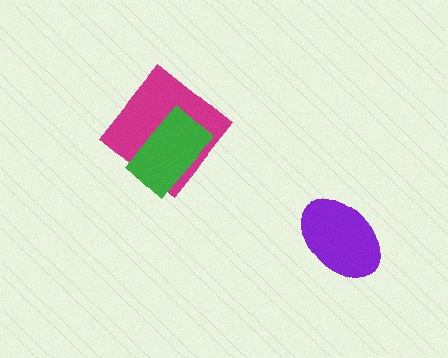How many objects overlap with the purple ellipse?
0 objects overlap with the purple ellipse.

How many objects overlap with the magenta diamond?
1 object overlaps with the magenta diamond.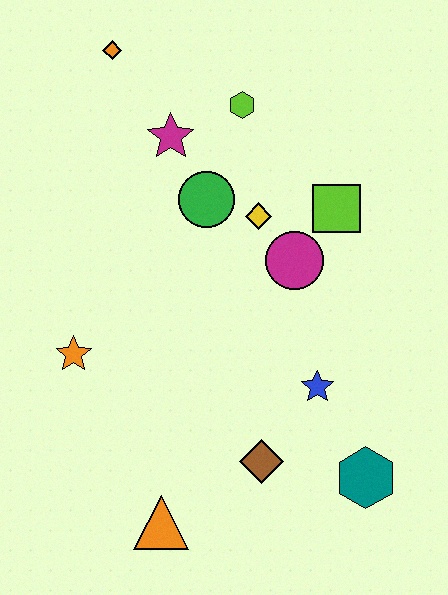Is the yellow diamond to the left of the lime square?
Yes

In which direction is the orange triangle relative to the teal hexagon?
The orange triangle is to the left of the teal hexagon.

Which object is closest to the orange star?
The orange triangle is closest to the orange star.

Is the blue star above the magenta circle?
No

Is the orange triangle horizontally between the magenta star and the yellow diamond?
No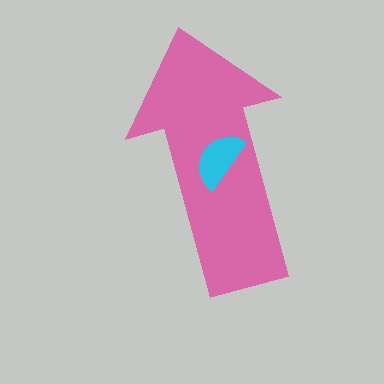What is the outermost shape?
The pink arrow.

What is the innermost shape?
The cyan semicircle.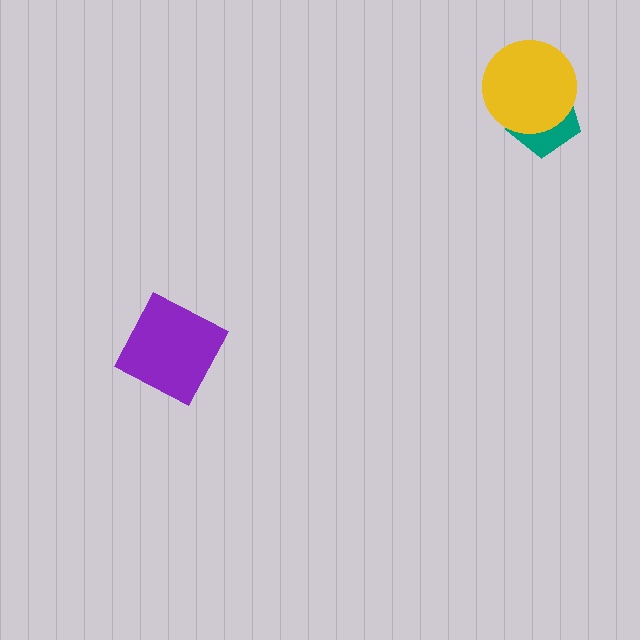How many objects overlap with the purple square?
0 objects overlap with the purple square.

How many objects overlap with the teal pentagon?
1 object overlaps with the teal pentagon.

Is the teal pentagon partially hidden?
Yes, it is partially covered by another shape.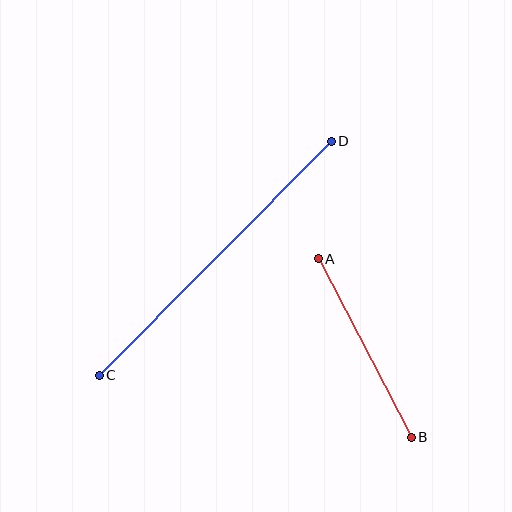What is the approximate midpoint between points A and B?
The midpoint is at approximately (365, 348) pixels.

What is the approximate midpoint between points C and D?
The midpoint is at approximately (215, 258) pixels.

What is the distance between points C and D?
The distance is approximately 329 pixels.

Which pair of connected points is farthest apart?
Points C and D are farthest apart.